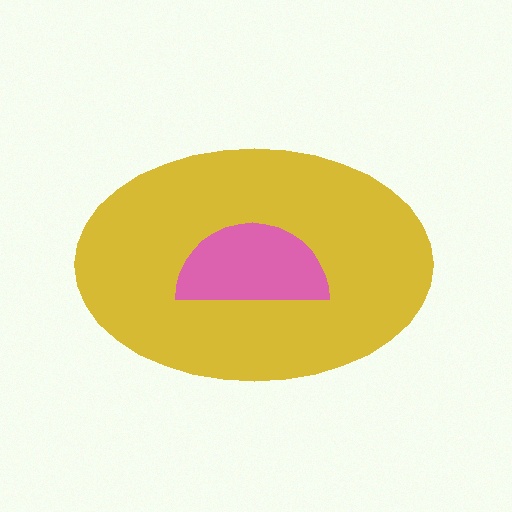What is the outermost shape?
The yellow ellipse.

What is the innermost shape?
The pink semicircle.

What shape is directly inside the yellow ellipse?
The pink semicircle.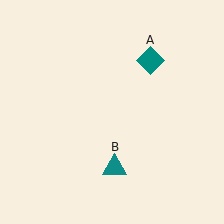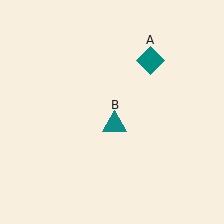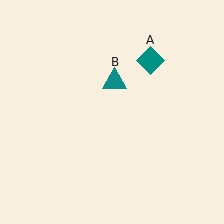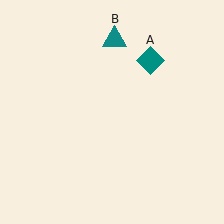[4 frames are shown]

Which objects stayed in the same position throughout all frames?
Teal diamond (object A) remained stationary.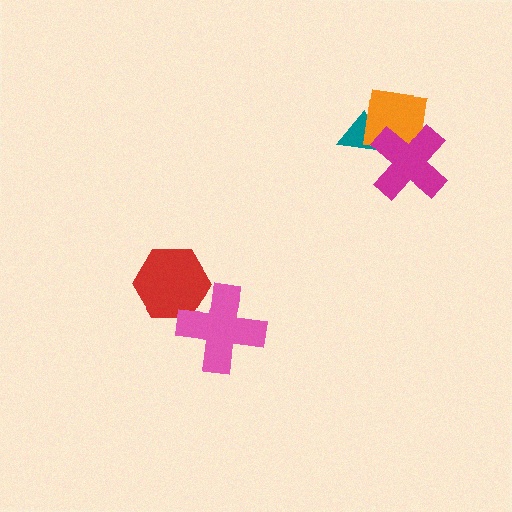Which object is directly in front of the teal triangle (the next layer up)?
The orange square is directly in front of the teal triangle.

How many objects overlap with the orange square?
2 objects overlap with the orange square.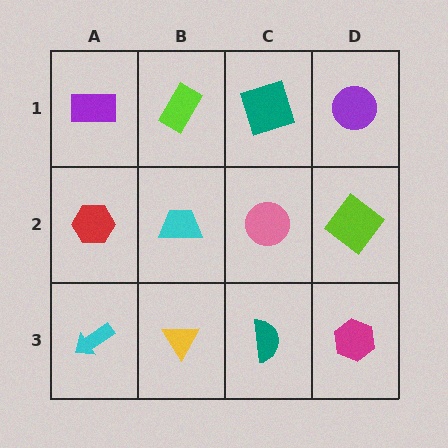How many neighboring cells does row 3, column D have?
2.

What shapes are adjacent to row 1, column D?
A lime diamond (row 2, column D), a teal square (row 1, column C).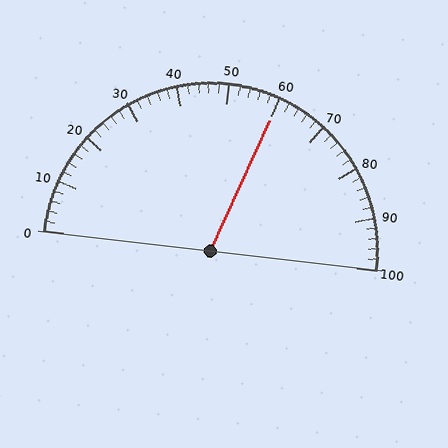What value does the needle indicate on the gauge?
The needle indicates approximately 60.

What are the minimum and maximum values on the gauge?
The gauge ranges from 0 to 100.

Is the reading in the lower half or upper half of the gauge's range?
The reading is in the upper half of the range (0 to 100).